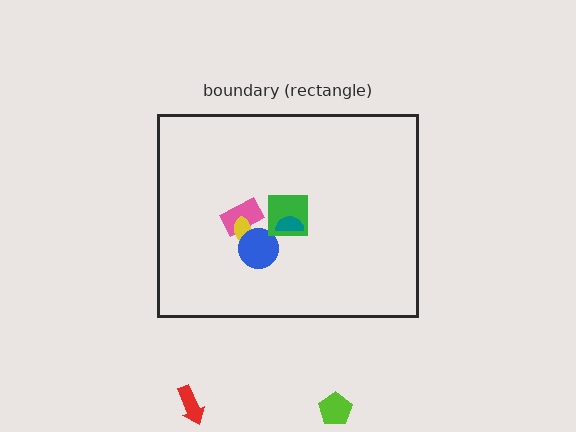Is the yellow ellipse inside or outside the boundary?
Inside.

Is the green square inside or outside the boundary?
Inside.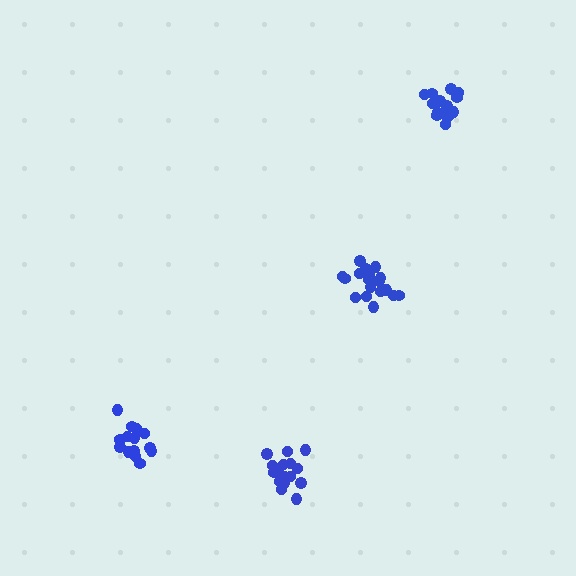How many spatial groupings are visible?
There are 4 spatial groupings.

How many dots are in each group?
Group 1: 15 dots, Group 2: 19 dots, Group 3: 16 dots, Group 4: 14 dots (64 total).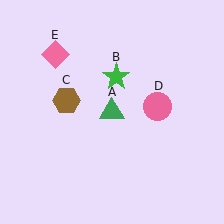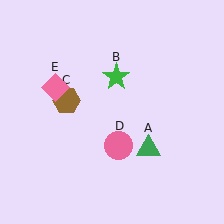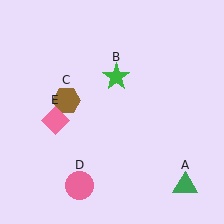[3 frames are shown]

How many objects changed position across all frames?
3 objects changed position: green triangle (object A), pink circle (object D), pink diamond (object E).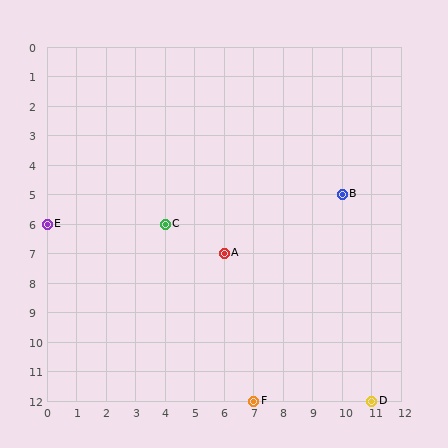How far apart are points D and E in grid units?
Points D and E are 11 columns and 6 rows apart (about 12.5 grid units diagonally).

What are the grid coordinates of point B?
Point B is at grid coordinates (10, 5).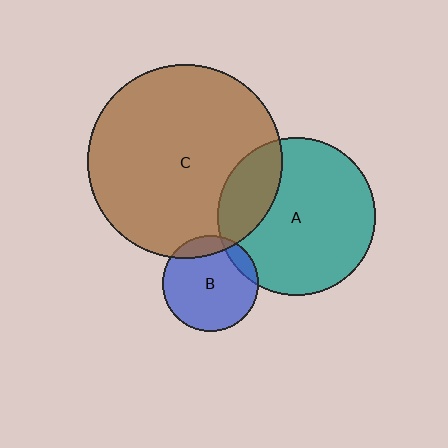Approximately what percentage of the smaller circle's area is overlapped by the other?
Approximately 15%.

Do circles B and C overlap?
Yes.